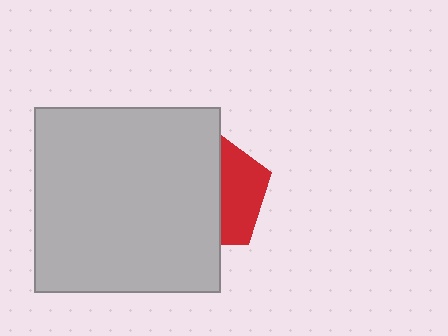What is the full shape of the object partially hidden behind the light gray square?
The partially hidden object is a red pentagon.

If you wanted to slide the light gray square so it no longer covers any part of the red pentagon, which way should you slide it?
Slide it left — that is the most direct way to separate the two shapes.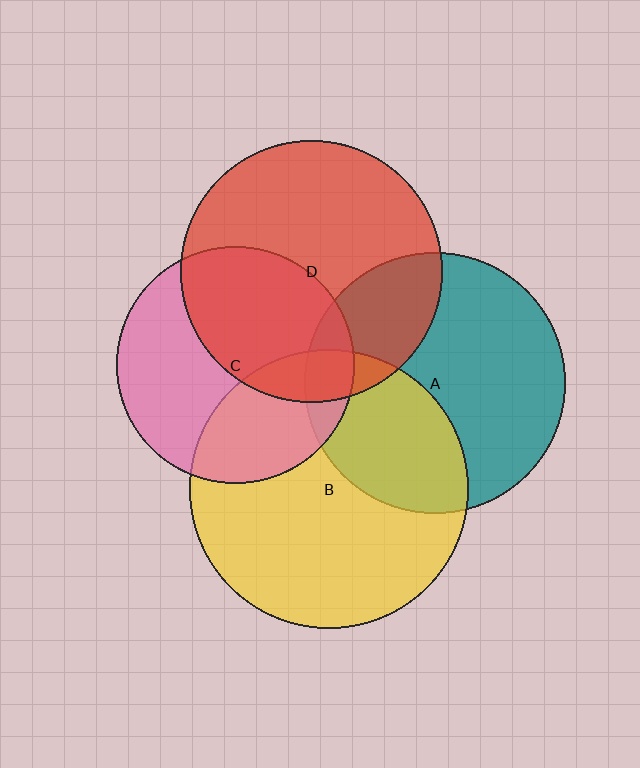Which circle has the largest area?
Circle B (yellow).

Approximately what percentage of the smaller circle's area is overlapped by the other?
Approximately 10%.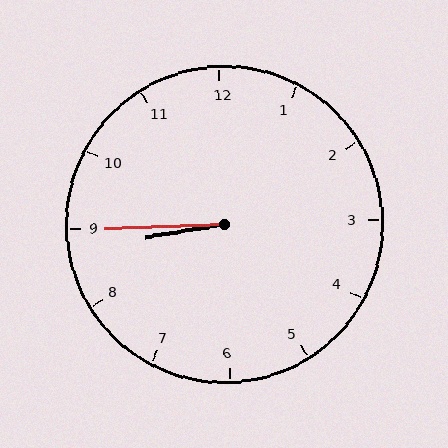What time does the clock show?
8:45.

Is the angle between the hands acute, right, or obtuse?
It is acute.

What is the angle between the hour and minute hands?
Approximately 8 degrees.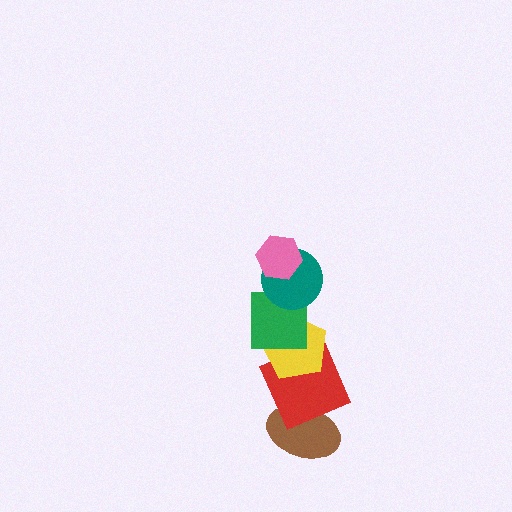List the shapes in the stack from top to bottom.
From top to bottom: the pink hexagon, the teal circle, the green square, the yellow pentagon, the red square, the brown ellipse.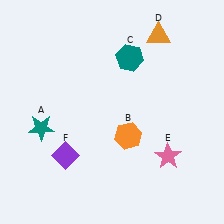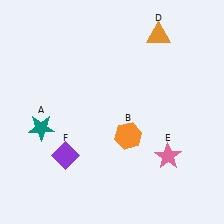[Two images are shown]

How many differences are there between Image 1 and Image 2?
There is 1 difference between the two images.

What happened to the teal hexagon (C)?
The teal hexagon (C) was removed in Image 2. It was in the top-right area of Image 1.